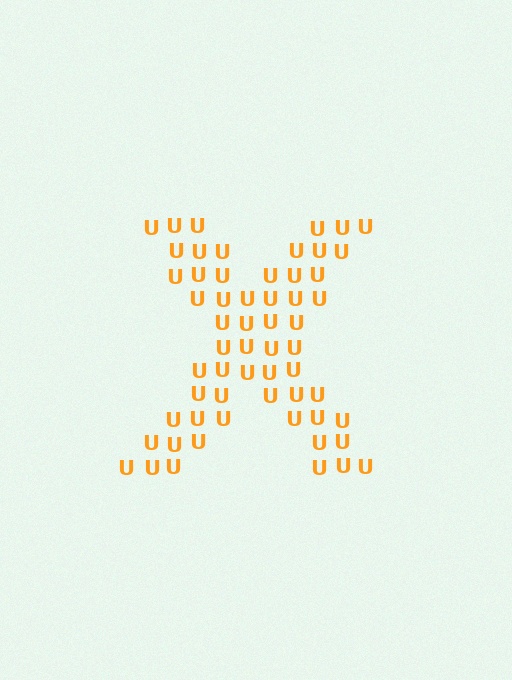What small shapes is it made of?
It is made of small letter U's.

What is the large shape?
The large shape is the letter X.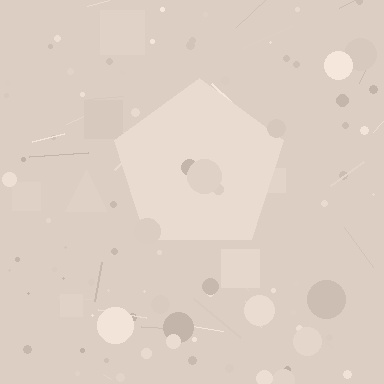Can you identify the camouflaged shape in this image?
The camouflaged shape is a pentagon.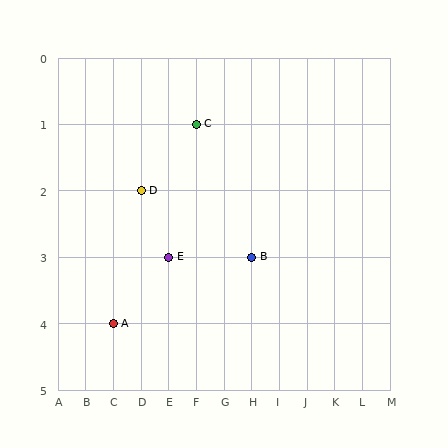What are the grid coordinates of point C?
Point C is at grid coordinates (F, 1).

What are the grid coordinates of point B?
Point B is at grid coordinates (H, 3).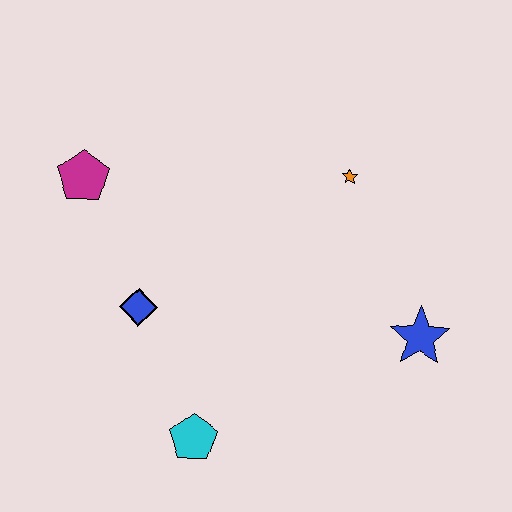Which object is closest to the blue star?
The orange star is closest to the blue star.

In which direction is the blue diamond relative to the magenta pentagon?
The blue diamond is below the magenta pentagon.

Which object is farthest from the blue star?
The magenta pentagon is farthest from the blue star.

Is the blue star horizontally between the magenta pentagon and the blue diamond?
No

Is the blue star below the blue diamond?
Yes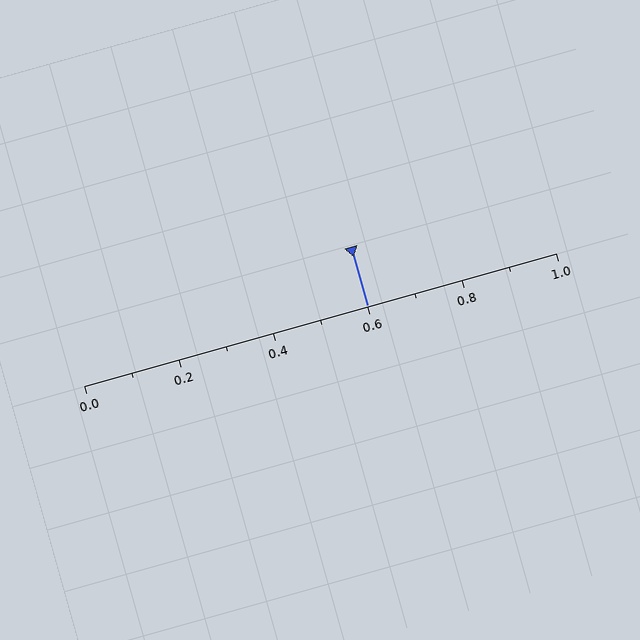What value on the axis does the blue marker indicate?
The marker indicates approximately 0.6.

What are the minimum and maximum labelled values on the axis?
The axis runs from 0.0 to 1.0.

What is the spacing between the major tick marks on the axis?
The major ticks are spaced 0.2 apart.